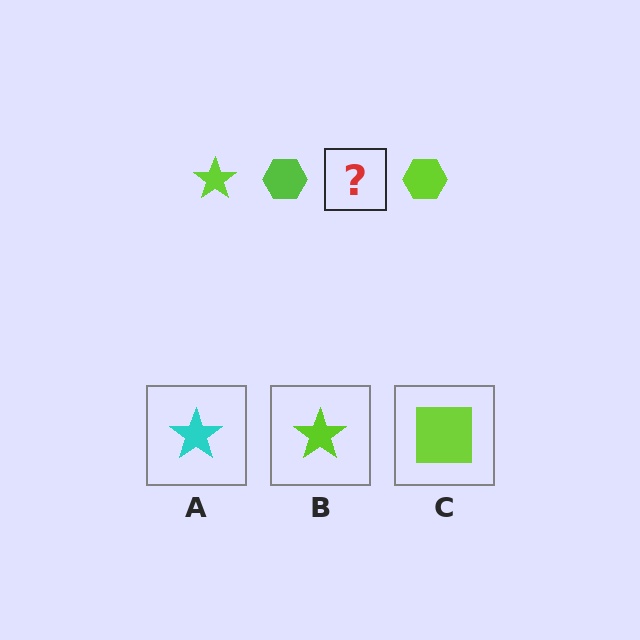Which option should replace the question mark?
Option B.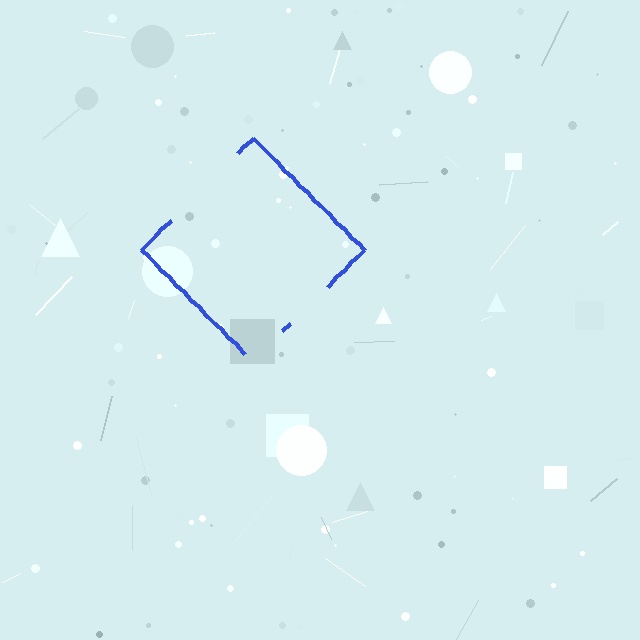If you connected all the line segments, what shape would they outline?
They would outline a diamond.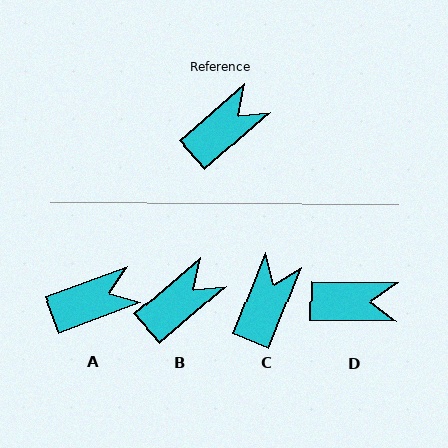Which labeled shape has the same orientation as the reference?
B.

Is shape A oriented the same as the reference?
No, it is off by about 21 degrees.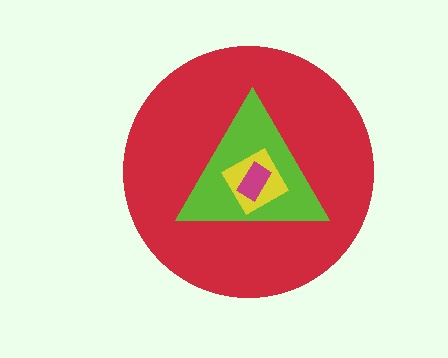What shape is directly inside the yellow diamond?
The magenta rectangle.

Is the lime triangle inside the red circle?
Yes.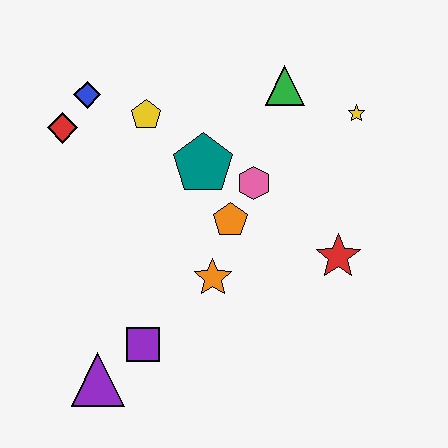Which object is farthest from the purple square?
The yellow star is farthest from the purple square.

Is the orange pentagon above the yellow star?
No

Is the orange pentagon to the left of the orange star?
No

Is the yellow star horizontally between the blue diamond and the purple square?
No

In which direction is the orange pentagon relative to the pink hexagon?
The orange pentagon is below the pink hexagon.